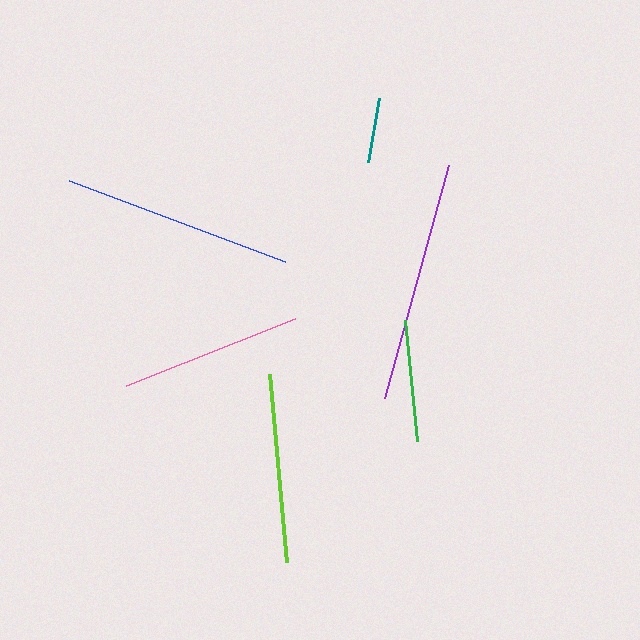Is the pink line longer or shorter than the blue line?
The blue line is longer than the pink line.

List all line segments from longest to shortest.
From longest to shortest: purple, blue, lime, pink, green, teal.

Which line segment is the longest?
The purple line is the longest at approximately 242 pixels.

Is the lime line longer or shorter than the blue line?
The blue line is longer than the lime line.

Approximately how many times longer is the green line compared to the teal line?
The green line is approximately 1.9 times the length of the teal line.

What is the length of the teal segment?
The teal segment is approximately 65 pixels long.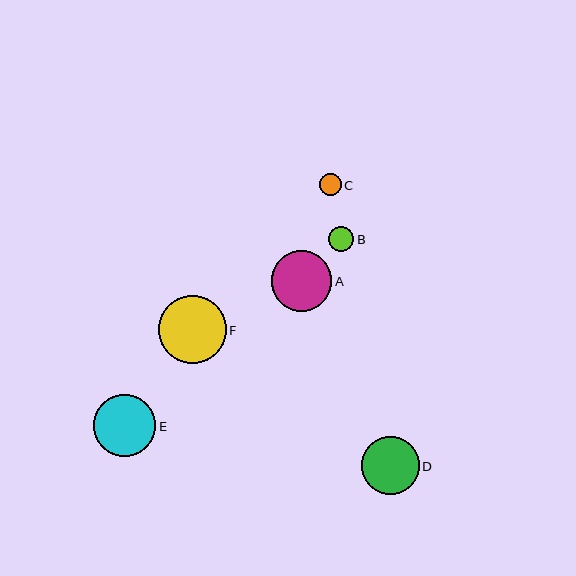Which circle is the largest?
Circle F is the largest with a size of approximately 68 pixels.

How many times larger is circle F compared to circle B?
Circle F is approximately 2.7 times the size of circle B.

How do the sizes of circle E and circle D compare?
Circle E and circle D are approximately the same size.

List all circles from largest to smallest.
From largest to smallest: F, E, A, D, B, C.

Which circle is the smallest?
Circle C is the smallest with a size of approximately 22 pixels.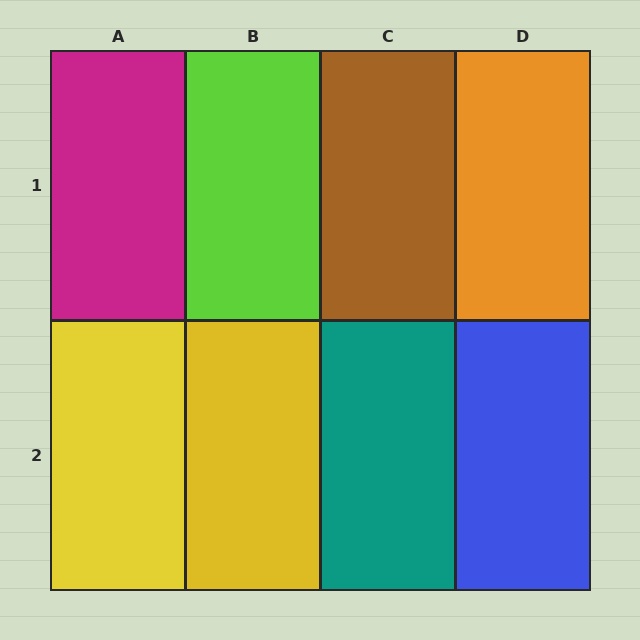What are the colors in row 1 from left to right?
Magenta, lime, brown, orange.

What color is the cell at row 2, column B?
Yellow.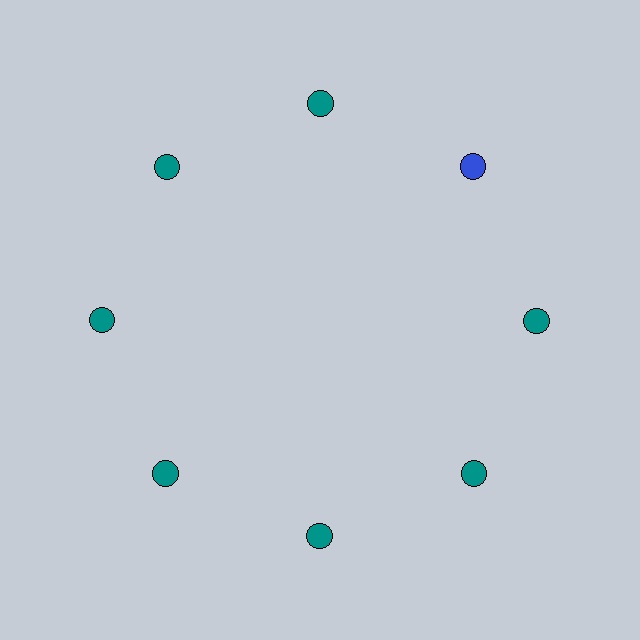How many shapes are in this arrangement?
There are 8 shapes arranged in a ring pattern.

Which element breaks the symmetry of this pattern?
The blue circle at roughly the 2 o'clock position breaks the symmetry. All other shapes are teal circles.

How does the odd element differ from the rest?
It has a different color: blue instead of teal.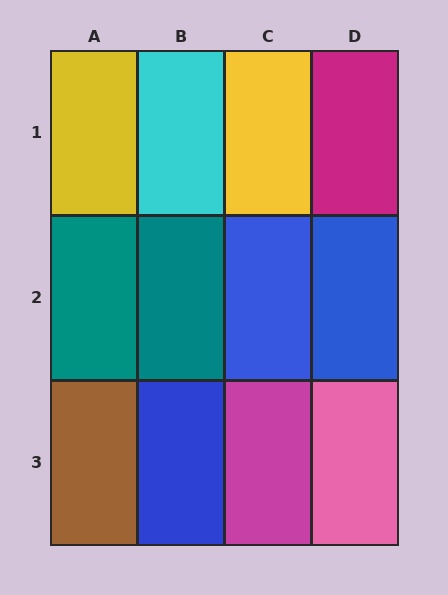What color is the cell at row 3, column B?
Blue.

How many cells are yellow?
2 cells are yellow.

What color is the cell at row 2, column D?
Blue.